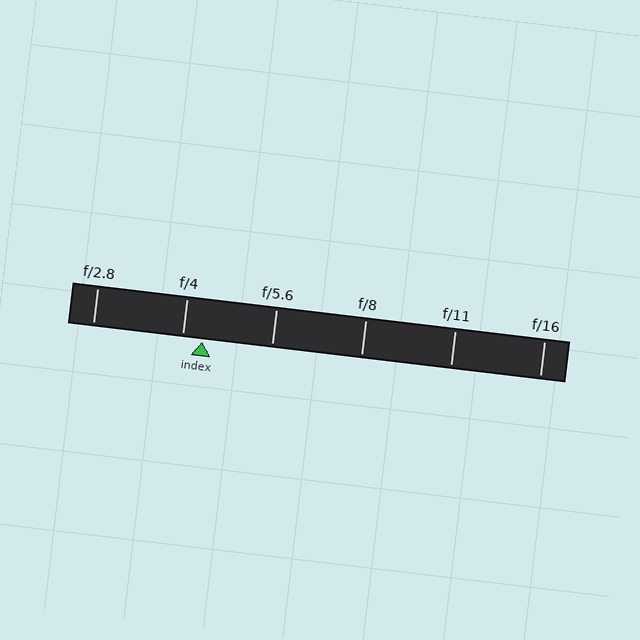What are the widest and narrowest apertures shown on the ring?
The widest aperture shown is f/2.8 and the narrowest is f/16.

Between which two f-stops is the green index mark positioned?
The index mark is between f/4 and f/5.6.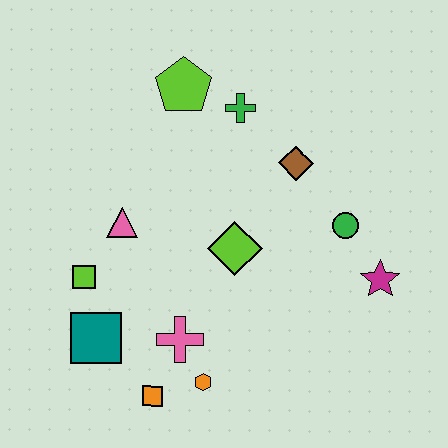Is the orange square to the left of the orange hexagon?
Yes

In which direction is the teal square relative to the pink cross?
The teal square is to the left of the pink cross.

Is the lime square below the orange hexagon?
No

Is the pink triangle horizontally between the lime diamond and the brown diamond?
No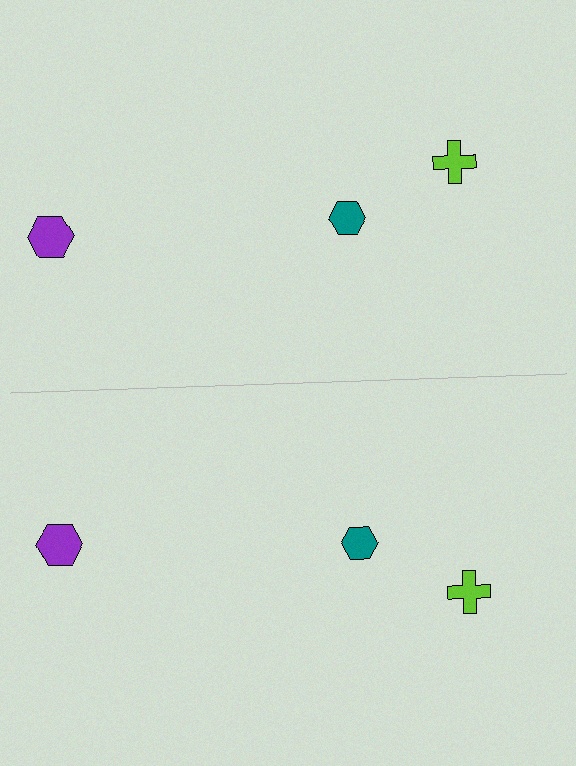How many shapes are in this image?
There are 6 shapes in this image.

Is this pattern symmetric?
Yes, this pattern has bilateral (reflection) symmetry.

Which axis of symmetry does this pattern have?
The pattern has a horizontal axis of symmetry running through the center of the image.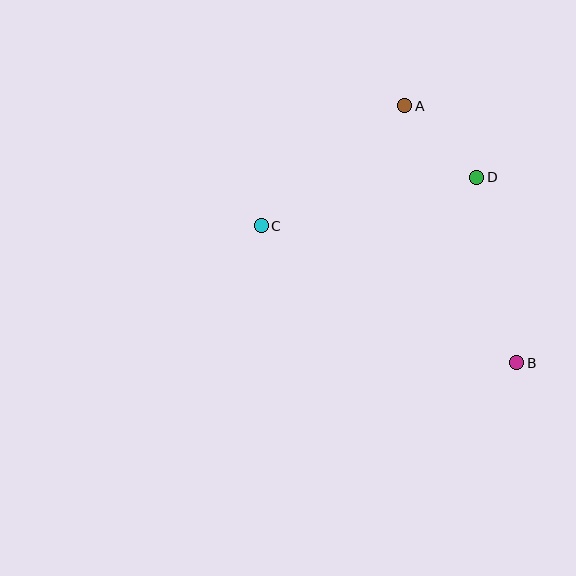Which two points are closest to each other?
Points A and D are closest to each other.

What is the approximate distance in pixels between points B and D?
The distance between B and D is approximately 189 pixels.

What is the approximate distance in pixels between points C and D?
The distance between C and D is approximately 221 pixels.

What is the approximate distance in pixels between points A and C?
The distance between A and C is approximately 187 pixels.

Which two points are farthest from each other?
Points B and C are farthest from each other.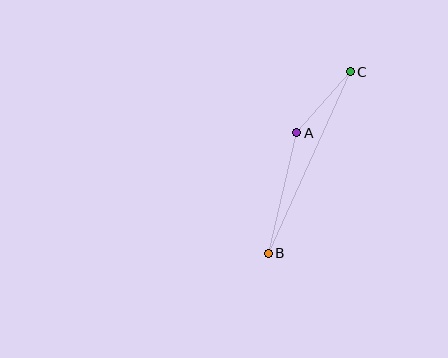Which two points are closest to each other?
Points A and C are closest to each other.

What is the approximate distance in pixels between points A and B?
The distance between A and B is approximately 124 pixels.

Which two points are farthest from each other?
Points B and C are farthest from each other.